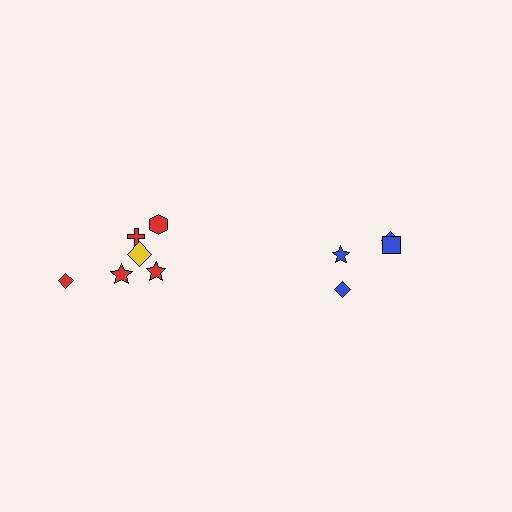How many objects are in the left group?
There are 6 objects.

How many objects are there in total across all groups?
There are 10 objects.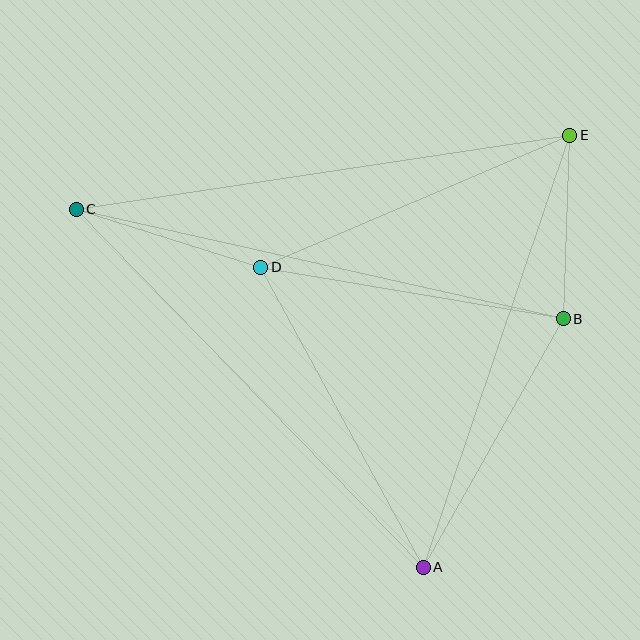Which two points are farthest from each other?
Points B and C are farthest from each other.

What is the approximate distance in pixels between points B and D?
The distance between B and D is approximately 307 pixels.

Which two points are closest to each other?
Points B and E are closest to each other.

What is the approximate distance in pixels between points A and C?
The distance between A and C is approximately 499 pixels.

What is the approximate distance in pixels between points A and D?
The distance between A and D is approximately 341 pixels.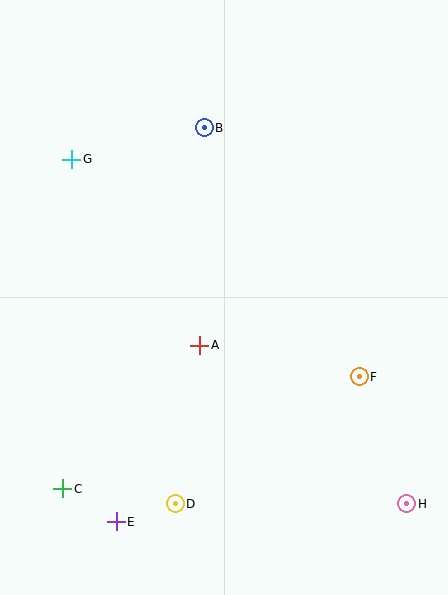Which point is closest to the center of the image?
Point A at (200, 345) is closest to the center.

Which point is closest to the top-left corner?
Point G is closest to the top-left corner.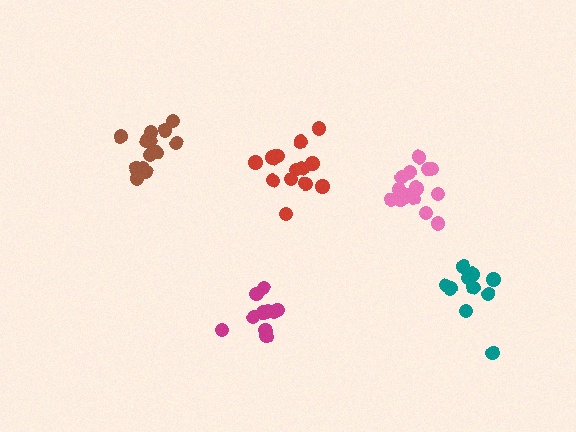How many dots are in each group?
Group 1: 14 dots, Group 2: 13 dots, Group 3: 10 dots, Group 4: 13 dots, Group 5: 12 dots (62 total).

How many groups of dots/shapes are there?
There are 5 groups.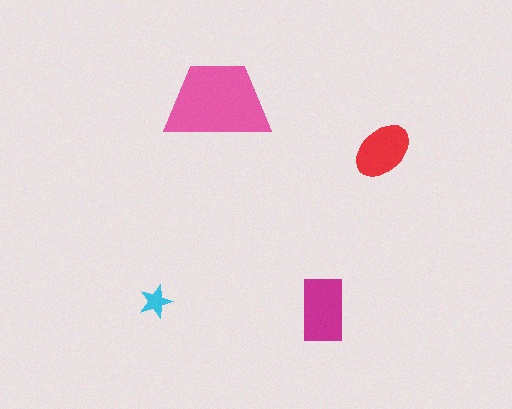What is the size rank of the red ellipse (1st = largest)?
3rd.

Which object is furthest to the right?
The red ellipse is rightmost.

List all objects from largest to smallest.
The pink trapezoid, the magenta rectangle, the red ellipse, the cyan star.